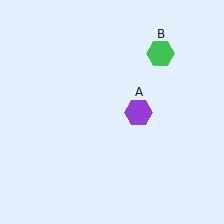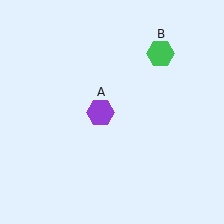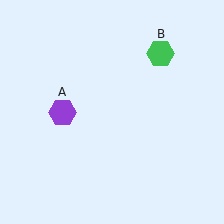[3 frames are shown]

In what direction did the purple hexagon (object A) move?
The purple hexagon (object A) moved left.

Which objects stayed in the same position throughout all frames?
Green hexagon (object B) remained stationary.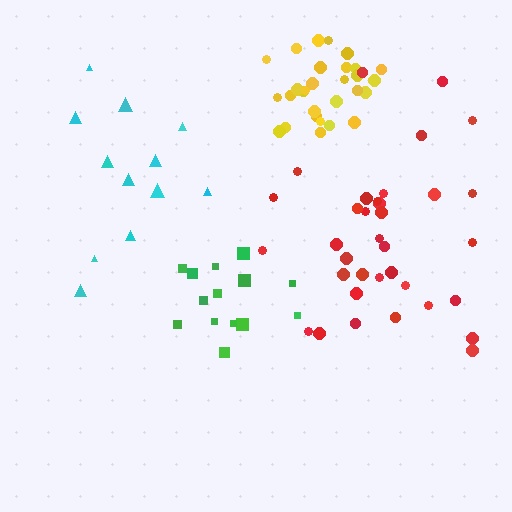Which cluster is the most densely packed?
Yellow.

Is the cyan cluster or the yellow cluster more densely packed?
Yellow.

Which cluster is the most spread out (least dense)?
Cyan.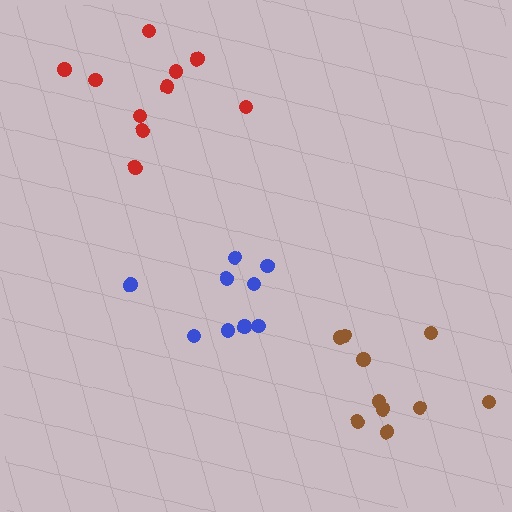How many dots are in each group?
Group 1: 10 dots, Group 2: 10 dots, Group 3: 9 dots (29 total).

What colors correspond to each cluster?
The clusters are colored: red, brown, blue.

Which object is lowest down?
The brown cluster is bottommost.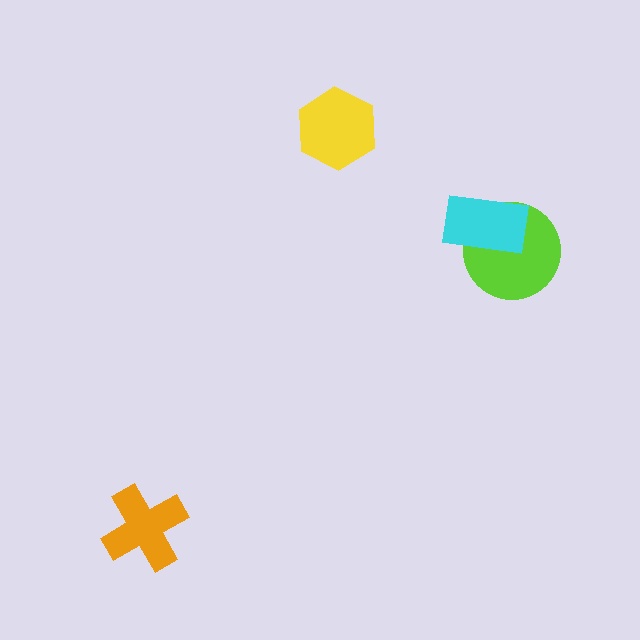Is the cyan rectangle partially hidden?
No, no other shape covers it.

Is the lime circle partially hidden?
Yes, it is partially covered by another shape.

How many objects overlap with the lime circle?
1 object overlaps with the lime circle.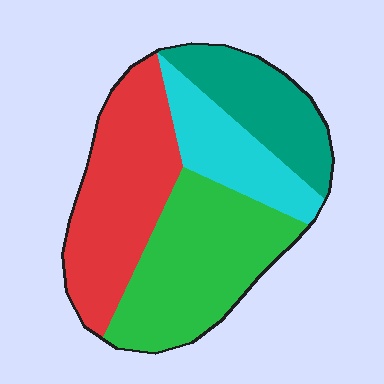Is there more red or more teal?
Red.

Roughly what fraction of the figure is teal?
Teal covers about 20% of the figure.